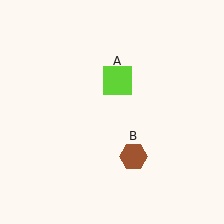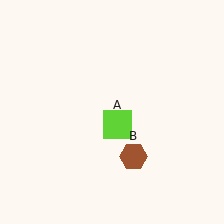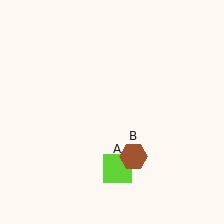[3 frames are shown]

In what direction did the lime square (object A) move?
The lime square (object A) moved down.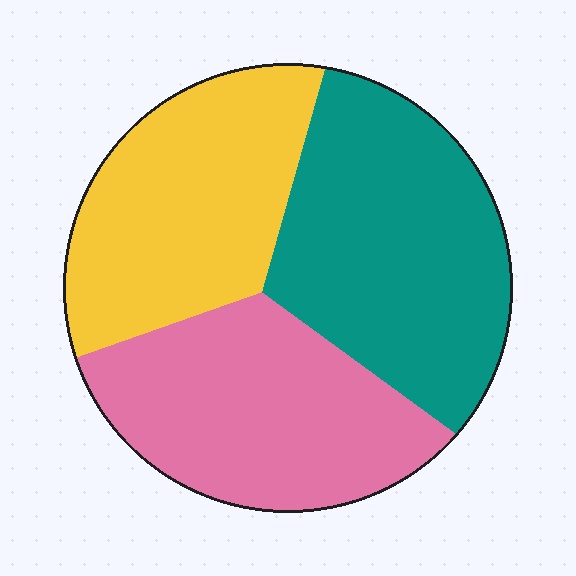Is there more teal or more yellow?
Teal.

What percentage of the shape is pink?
Pink takes up between a sixth and a third of the shape.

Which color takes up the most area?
Teal, at roughly 35%.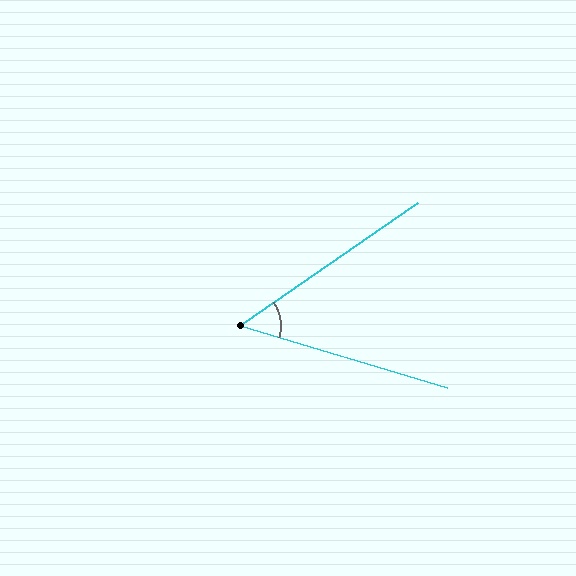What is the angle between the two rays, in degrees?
Approximately 51 degrees.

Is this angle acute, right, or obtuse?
It is acute.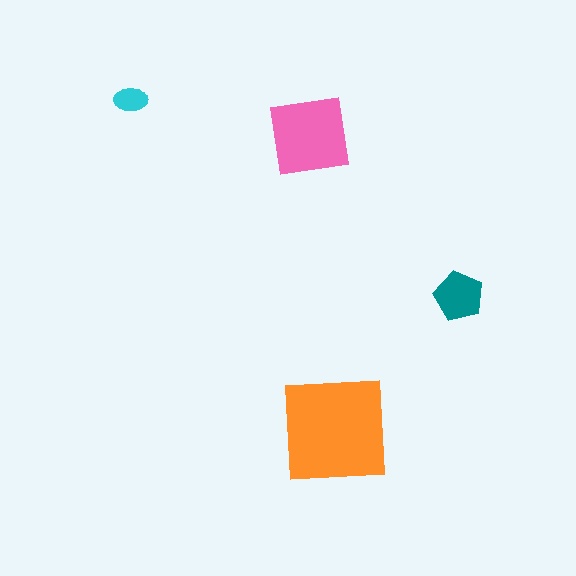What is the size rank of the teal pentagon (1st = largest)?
3rd.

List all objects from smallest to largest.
The cyan ellipse, the teal pentagon, the pink square, the orange square.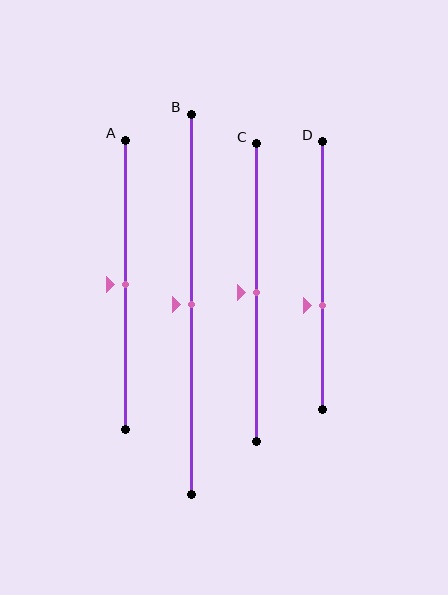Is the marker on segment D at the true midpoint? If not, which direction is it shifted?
No, the marker on segment D is shifted downward by about 11% of the segment length.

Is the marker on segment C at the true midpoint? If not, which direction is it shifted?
Yes, the marker on segment C is at the true midpoint.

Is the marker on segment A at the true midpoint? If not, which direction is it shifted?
Yes, the marker on segment A is at the true midpoint.